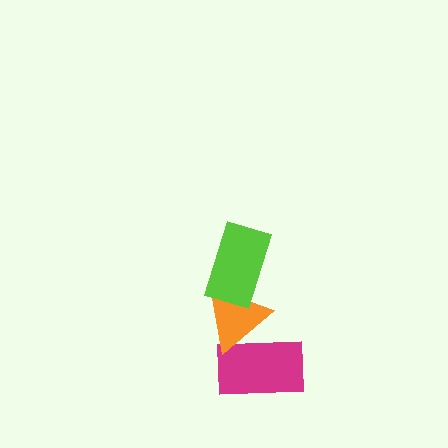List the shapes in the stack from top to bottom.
From top to bottom: the lime rectangle, the orange triangle, the magenta rectangle.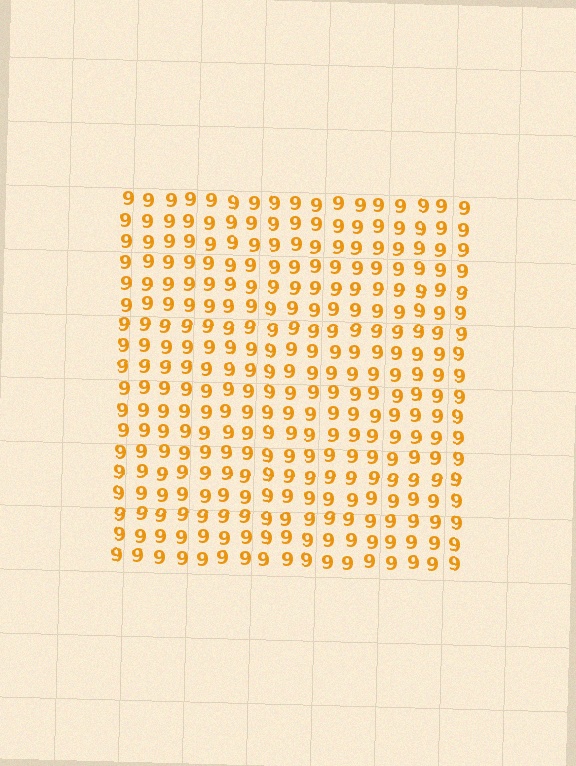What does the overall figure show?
The overall figure shows a square.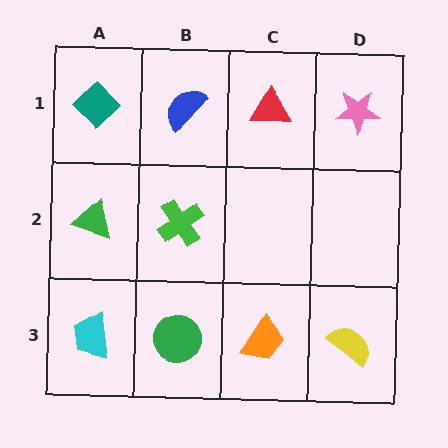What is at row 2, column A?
A green triangle.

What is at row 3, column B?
A green circle.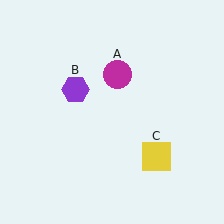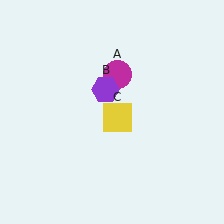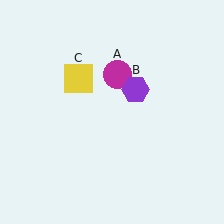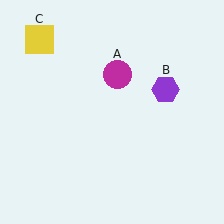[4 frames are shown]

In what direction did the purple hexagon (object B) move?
The purple hexagon (object B) moved right.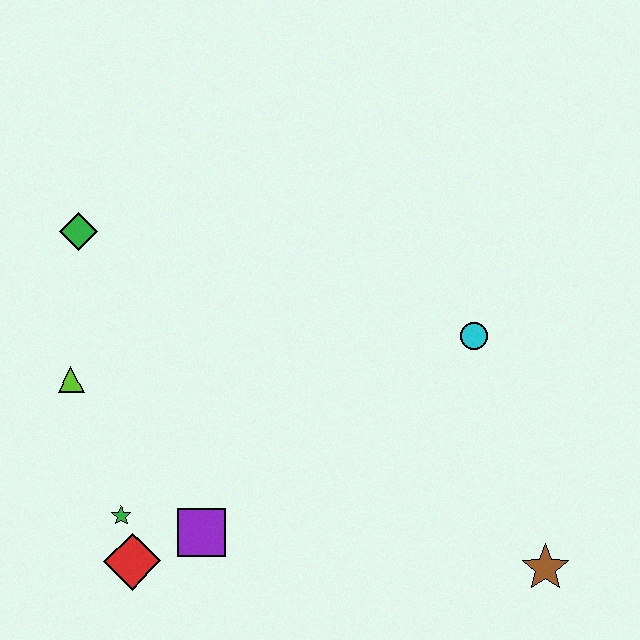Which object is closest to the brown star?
The cyan circle is closest to the brown star.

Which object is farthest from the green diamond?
The brown star is farthest from the green diamond.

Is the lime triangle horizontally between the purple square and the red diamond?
No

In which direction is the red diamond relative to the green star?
The red diamond is below the green star.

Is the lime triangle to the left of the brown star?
Yes